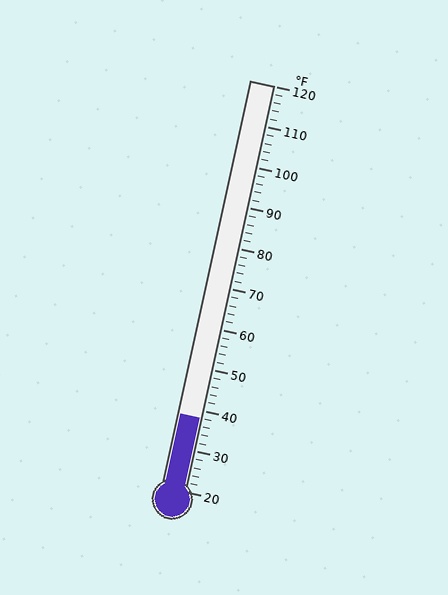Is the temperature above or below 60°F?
The temperature is below 60°F.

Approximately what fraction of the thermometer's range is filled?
The thermometer is filled to approximately 20% of its range.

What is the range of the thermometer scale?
The thermometer scale ranges from 20°F to 120°F.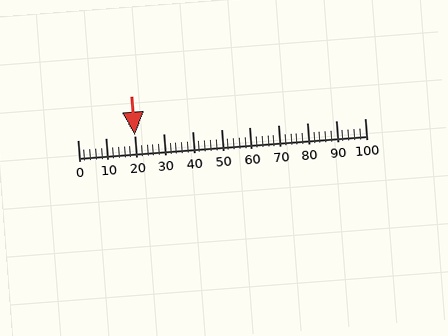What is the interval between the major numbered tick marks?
The major tick marks are spaced 10 units apart.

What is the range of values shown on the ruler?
The ruler shows values from 0 to 100.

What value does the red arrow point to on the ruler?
The red arrow points to approximately 20.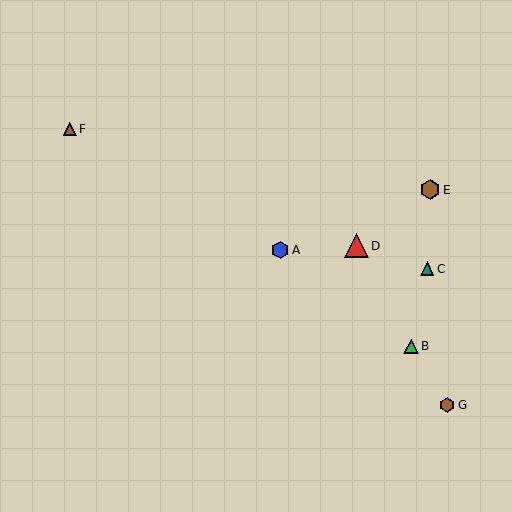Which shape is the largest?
The red triangle (labeled D) is the largest.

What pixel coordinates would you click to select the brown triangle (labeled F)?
Click at (70, 129) to select the brown triangle F.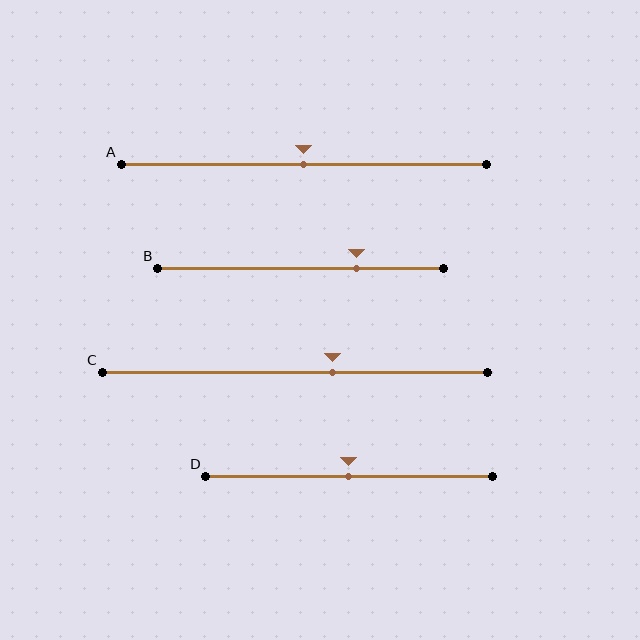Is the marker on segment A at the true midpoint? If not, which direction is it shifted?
Yes, the marker on segment A is at the true midpoint.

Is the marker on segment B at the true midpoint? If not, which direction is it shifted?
No, the marker on segment B is shifted to the right by about 19% of the segment length.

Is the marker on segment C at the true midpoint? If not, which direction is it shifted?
No, the marker on segment C is shifted to the right by about 10% of the segment length.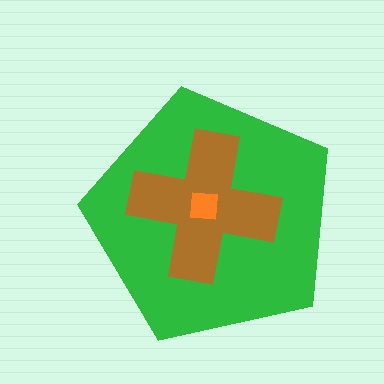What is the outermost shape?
The green pentagon.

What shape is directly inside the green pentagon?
The brown cross.